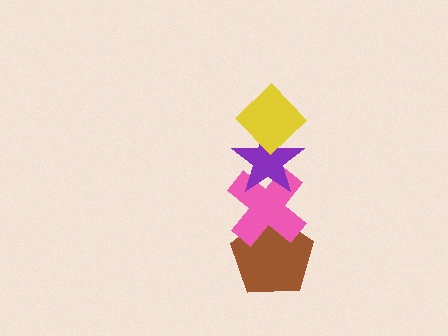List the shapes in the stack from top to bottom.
From top to bottom: the yellow diamond, the purple star, the pink cross, the brown pentagon.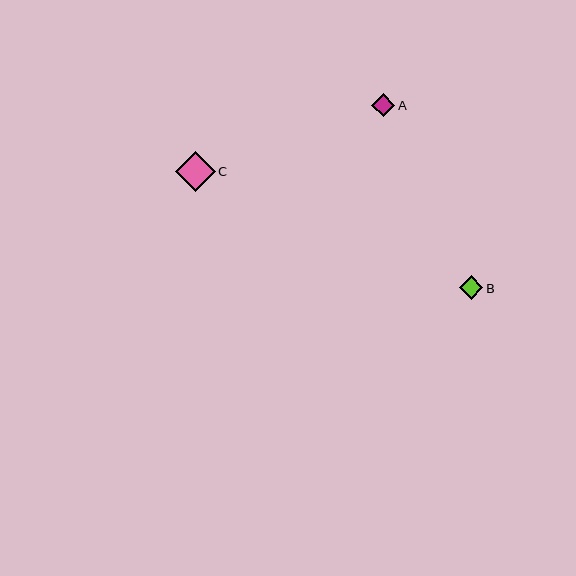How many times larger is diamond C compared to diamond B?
Diamond C is approximately 1.7 times the size of diamond B.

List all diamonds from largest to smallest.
From largest to smallest: C, B, A.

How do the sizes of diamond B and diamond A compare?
Diamond B and diamond A are approximately the same size.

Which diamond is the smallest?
Diamond A is the smallest with a size of approximately 23 pixels.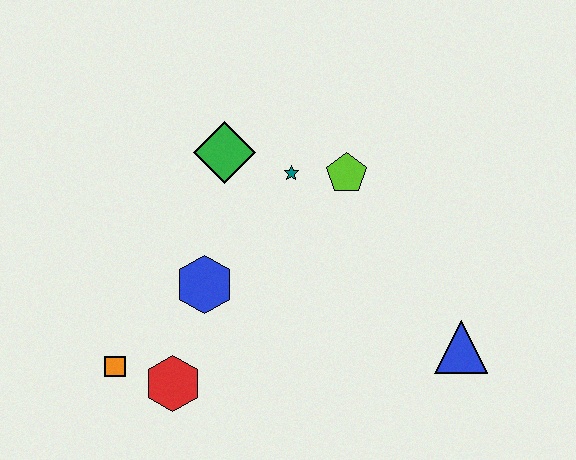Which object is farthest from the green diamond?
The blue triangle is farthest from the green diamond.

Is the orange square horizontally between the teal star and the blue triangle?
No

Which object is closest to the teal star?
The lime pentagon is closest to the teal star.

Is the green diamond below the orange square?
No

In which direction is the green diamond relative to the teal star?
The green diamond is to the left of the teal star.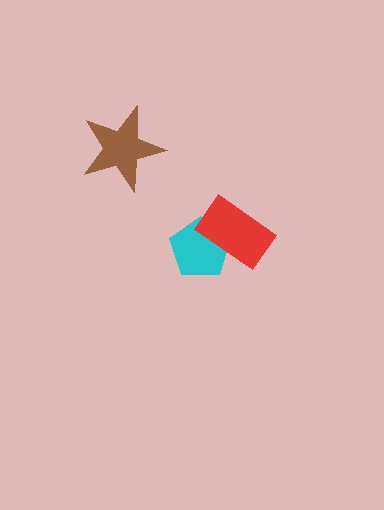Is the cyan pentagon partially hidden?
Yes, it is partially covered by another shape.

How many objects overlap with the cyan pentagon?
1 object overlaps with the cyan pentagon.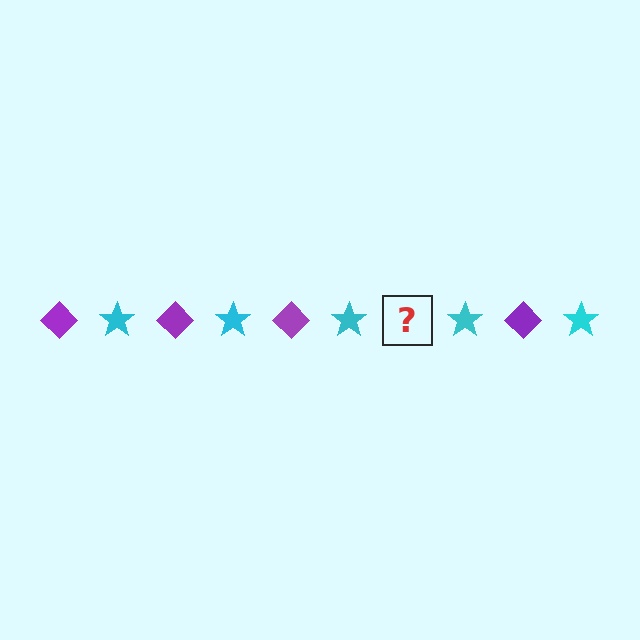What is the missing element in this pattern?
The missing element is a purple diamond.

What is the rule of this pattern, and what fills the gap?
The rule is that the pattern alternates between purple diamond and cyan star. The gap should be filled with a purple diamond.